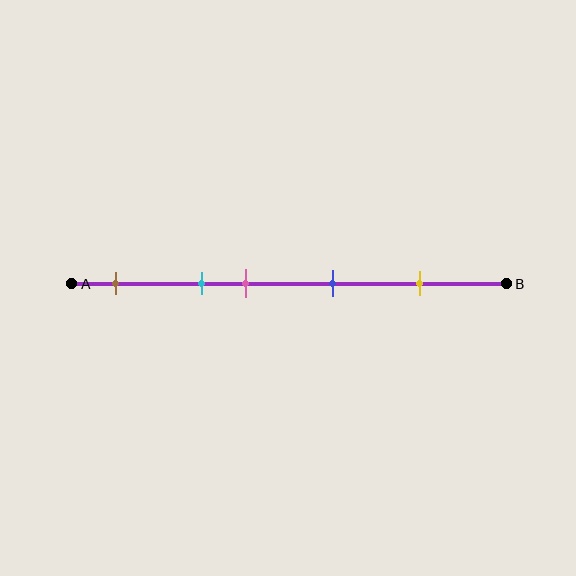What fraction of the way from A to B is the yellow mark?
The yellow mark is approximately 80% (0.8) of the way from A to B.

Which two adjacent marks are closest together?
The cyan and pink marks are the closest adjacent pair.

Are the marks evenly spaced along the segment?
No, the marks are not evenly spaced.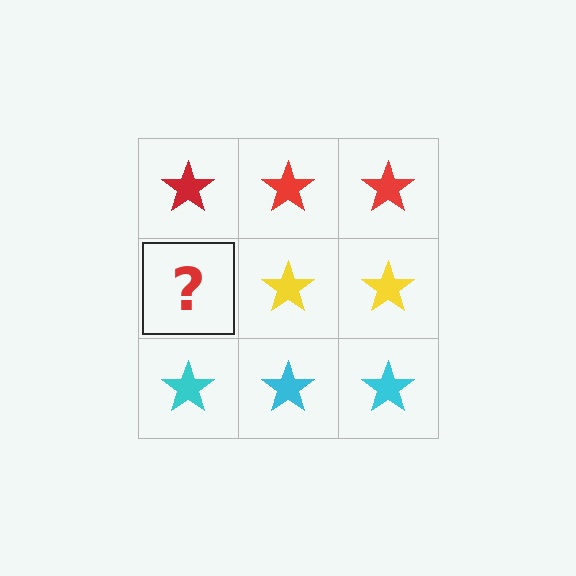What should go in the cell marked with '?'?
The missing cell should contain a yellow star.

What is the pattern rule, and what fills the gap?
The rule is that each row has a consistent color. The gap should be filled with a yellow star.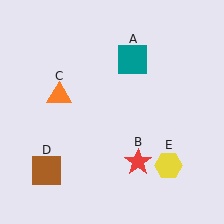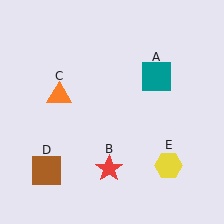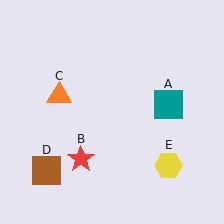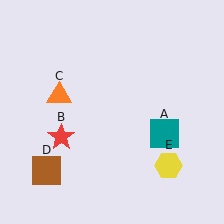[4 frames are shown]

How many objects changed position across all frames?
2 objects changed position: teal square (object A), red star (object B).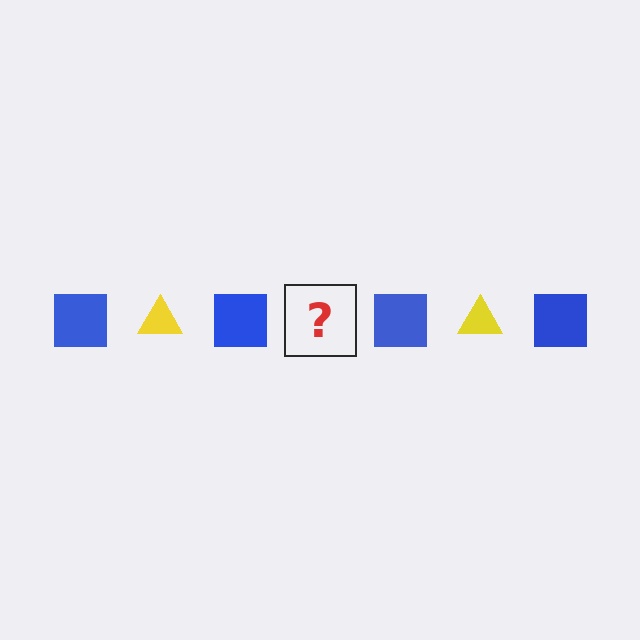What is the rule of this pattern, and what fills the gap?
The rule is that the pattern alternates between blue square and yellow triangle. The gap should be filled with a yellow triangle.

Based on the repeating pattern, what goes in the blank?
The blank should be a yellow triangle.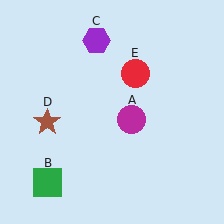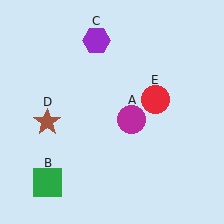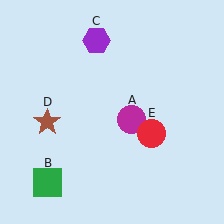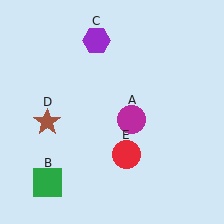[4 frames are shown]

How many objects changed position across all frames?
1 object changed position: red circle (object E).